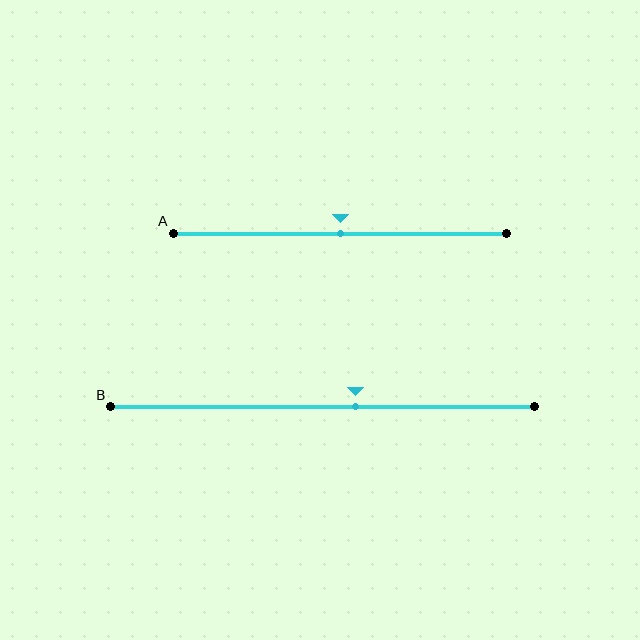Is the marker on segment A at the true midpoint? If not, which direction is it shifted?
Yes, the marker on segment A is at the true midpoint.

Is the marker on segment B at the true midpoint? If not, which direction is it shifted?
No, the marker on segment B is shifted to the right by about 8% of the segment length.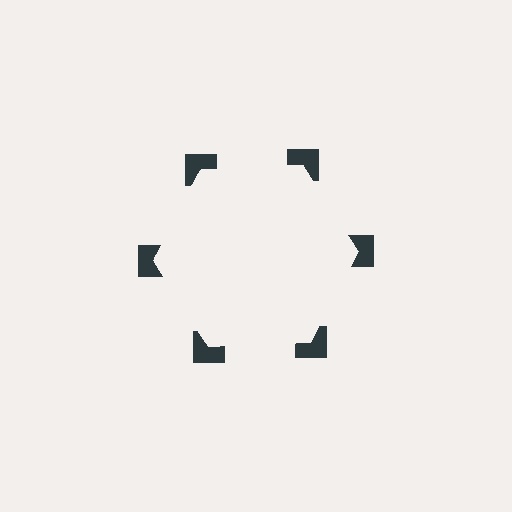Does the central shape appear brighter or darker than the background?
It typically appears slightly brighter than the background, even though no actual brightness change is drawn.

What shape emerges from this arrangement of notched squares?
An illusory hexagon — its edges are inferred from the aligned wedge cuts in the notched squares, not physically drawn.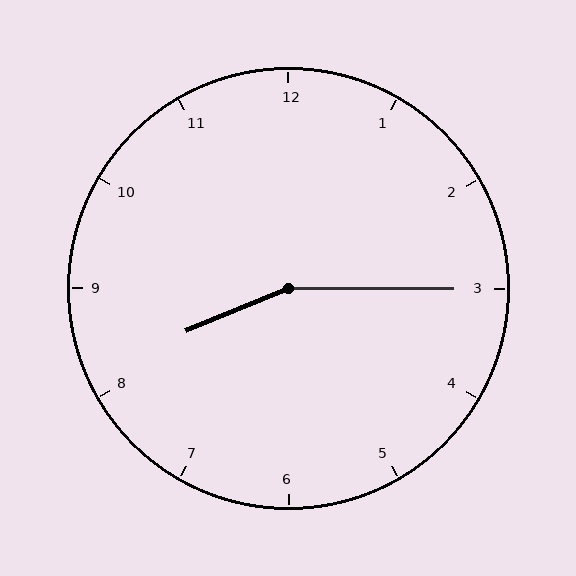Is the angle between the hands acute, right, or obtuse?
It is obtuse.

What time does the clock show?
8:15.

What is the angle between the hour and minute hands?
Approximately 158 degrees.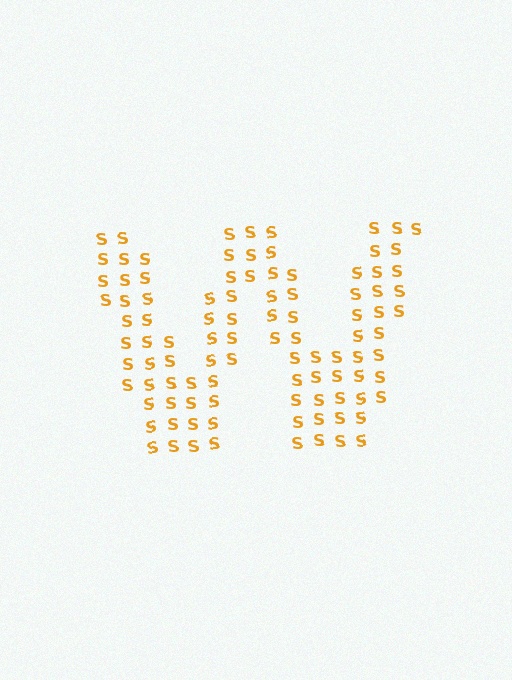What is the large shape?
The large shape is the letter W.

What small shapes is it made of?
It is made of small letter S's.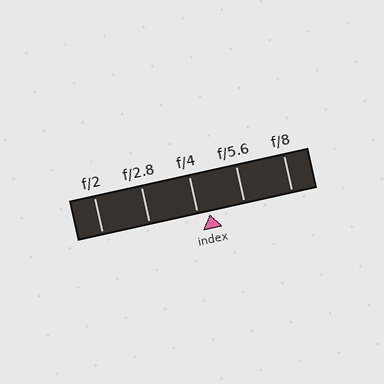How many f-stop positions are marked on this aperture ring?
There are 5 f-stop positions marked.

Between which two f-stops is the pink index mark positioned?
The index mark is between f/4 and f/5.6.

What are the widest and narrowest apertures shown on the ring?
The widest aperture shown is f/2 and the narrowest is f/8.